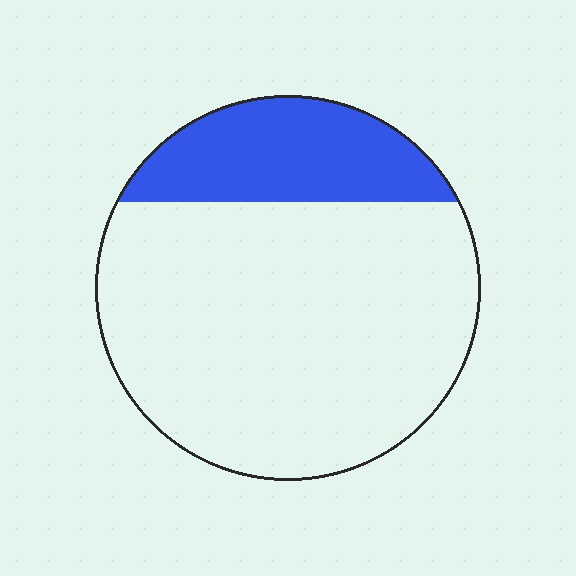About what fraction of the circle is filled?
About one quarter (1/4).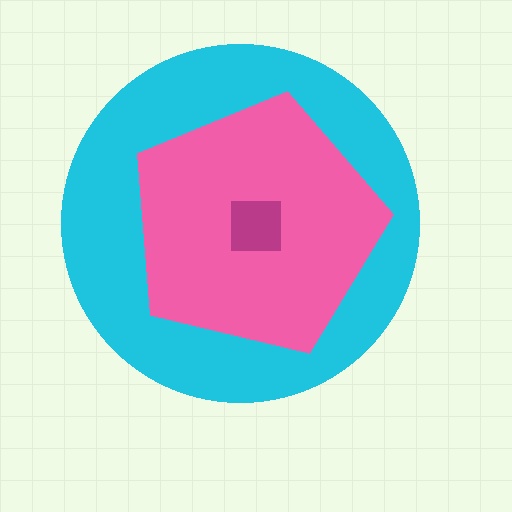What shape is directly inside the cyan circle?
The pink pentagon.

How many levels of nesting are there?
3.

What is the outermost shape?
The cyan circle.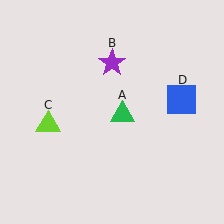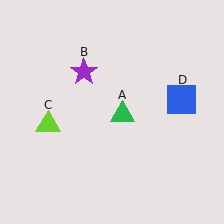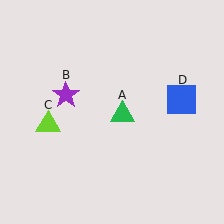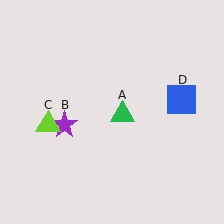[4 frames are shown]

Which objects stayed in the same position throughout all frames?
Green triangle (object A) and lime triangle (object C) and blue square (object D) remained stationary.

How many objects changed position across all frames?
1 object changed position: purple star (object B).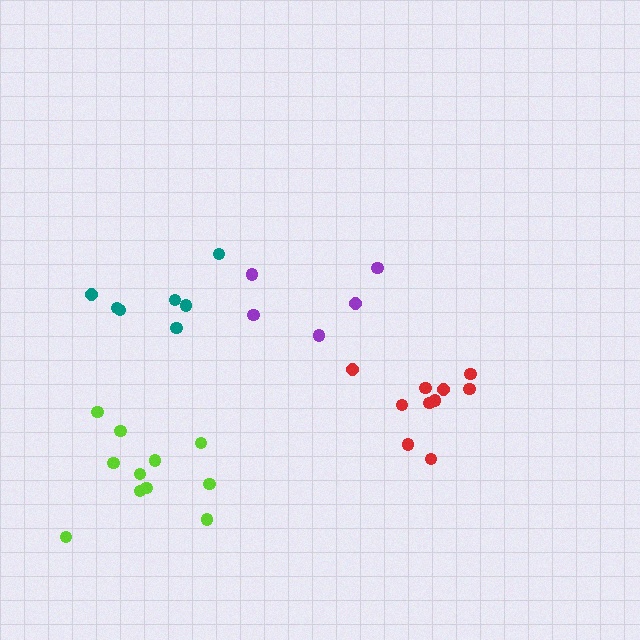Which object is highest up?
The teal cluster is topmost.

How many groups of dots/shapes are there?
There are 4 groups.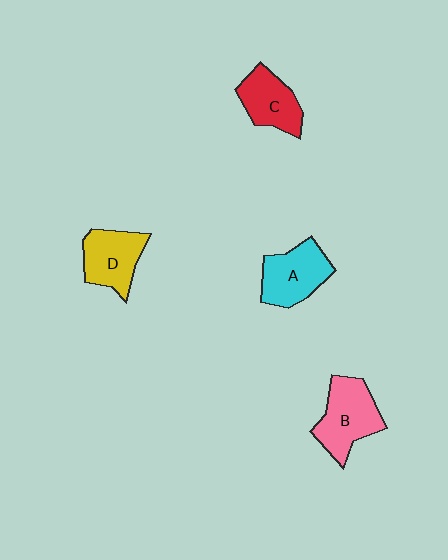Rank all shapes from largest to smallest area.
From largest to smallest: B (pink), A (cyan), D (yellow), C (red).